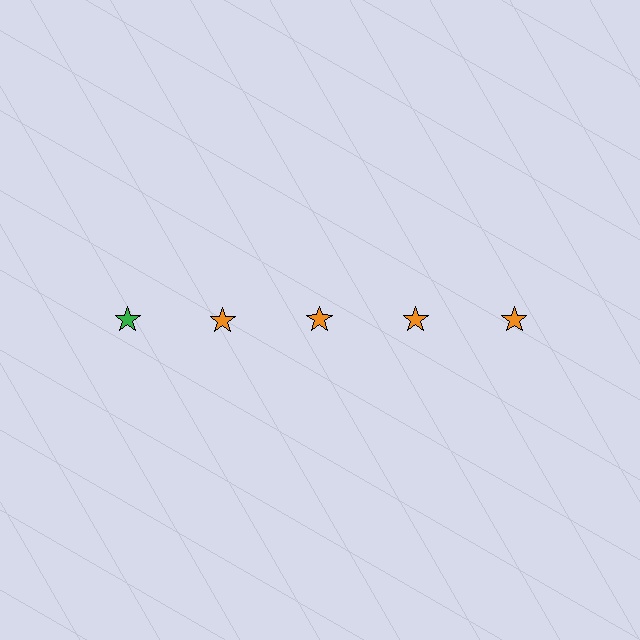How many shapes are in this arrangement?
There are 5 shapes arranged in a grid pattern.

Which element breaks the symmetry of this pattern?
The green star in the top row, leftmost column breaks the symmetry. All other shapes are orange stars.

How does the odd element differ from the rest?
It has a different color: green instead of orange.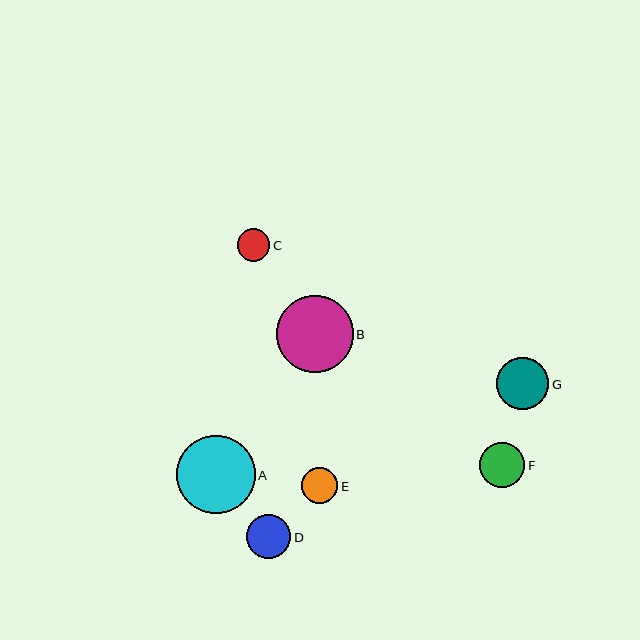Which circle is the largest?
Circle A is the largest with a size of approximately 78 pixels.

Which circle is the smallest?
Circle C is the smallest with a size of approximately 33 pixels.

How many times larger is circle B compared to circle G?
Circle B is approximately 1.5 times the size of circle G.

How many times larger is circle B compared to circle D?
Circle B is approximately 1.7 times the size of circle D.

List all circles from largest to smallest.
From largest to smallest: A, B, G, F, D, E, C.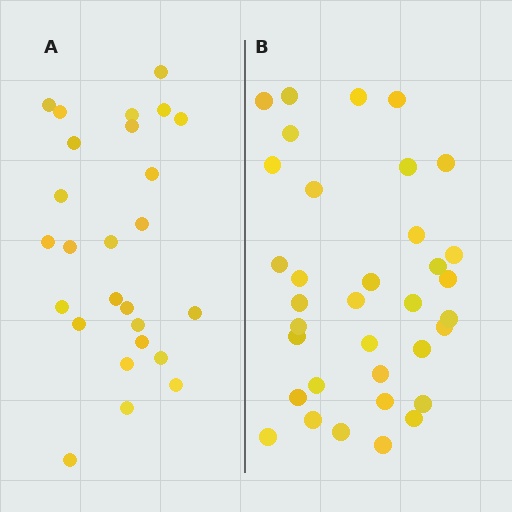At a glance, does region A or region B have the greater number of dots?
Region B (the right region) has more dots.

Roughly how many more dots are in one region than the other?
Region B has roughly 8 or so more dots than region A.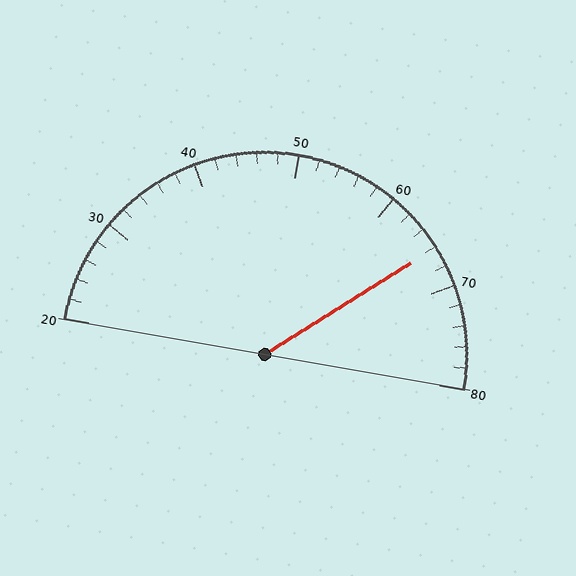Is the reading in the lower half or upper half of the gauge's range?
The reading is in the upper half of the range (20 to 80).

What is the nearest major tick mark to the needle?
The nearest major tick mark is 70.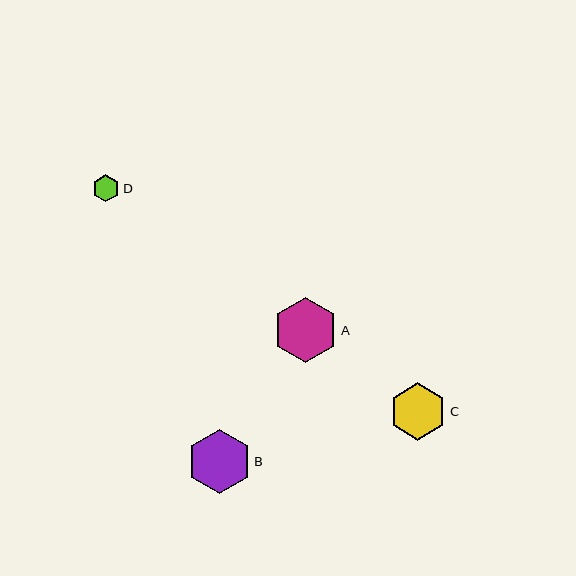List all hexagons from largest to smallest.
From largest to smallest: A, B, C, D.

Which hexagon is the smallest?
Hexagon D is the smallest with a size of approximately 27 pixels.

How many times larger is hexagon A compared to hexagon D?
Hexagon A is approximately 2.4 times the size of hexagon D.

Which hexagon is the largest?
Hexagon A is the largest with a size of approximately 65 pixels.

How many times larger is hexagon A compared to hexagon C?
Hexagon A is approximately 1.1 times the size of hexagon C.